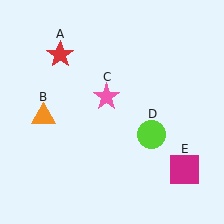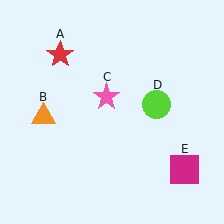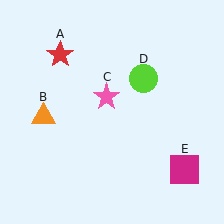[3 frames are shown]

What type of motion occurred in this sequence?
The lime circle (object D) rotated counterclockwise around the center of the scene.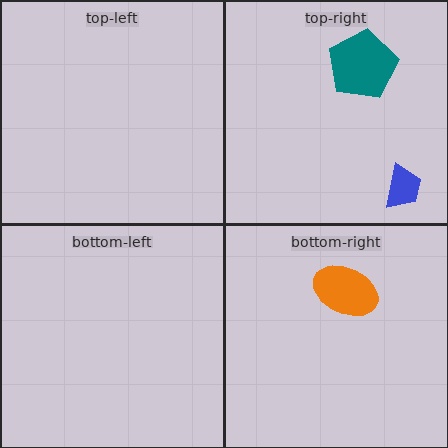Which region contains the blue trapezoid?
The top-right region.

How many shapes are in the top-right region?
2.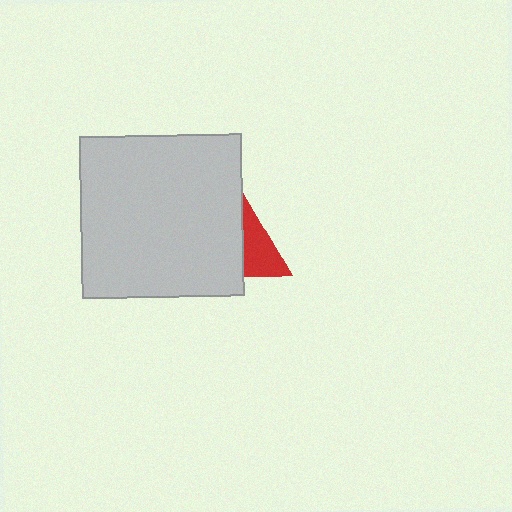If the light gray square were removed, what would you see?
You would see the complete red triangle.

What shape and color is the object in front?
The object in front is a light gray square.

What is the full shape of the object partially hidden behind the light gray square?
The partially hidden object is a red triangle.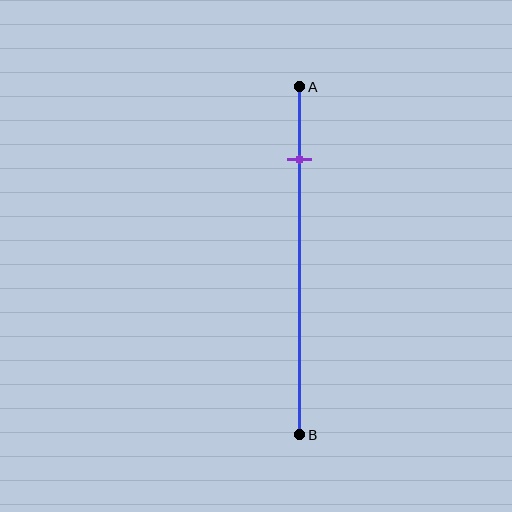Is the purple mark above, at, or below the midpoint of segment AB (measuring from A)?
The purple mark is above the midpoint of segment AB.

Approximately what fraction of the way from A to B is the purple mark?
The purple mark is approximately 20% of the way from A to B.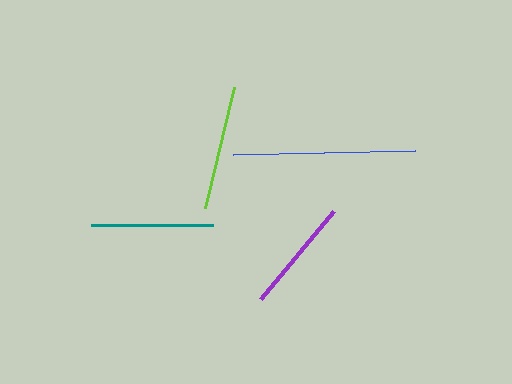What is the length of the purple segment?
The purple segment is approximately 114 pixels long.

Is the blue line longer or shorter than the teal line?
The blue line is longer than the teal line.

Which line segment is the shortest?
The purple line is the shortest at approximately 114 pixels.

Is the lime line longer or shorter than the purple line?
The lime line is longer than the purple line.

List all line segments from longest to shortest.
From longest to shortest: blue, lime, teal, purple.